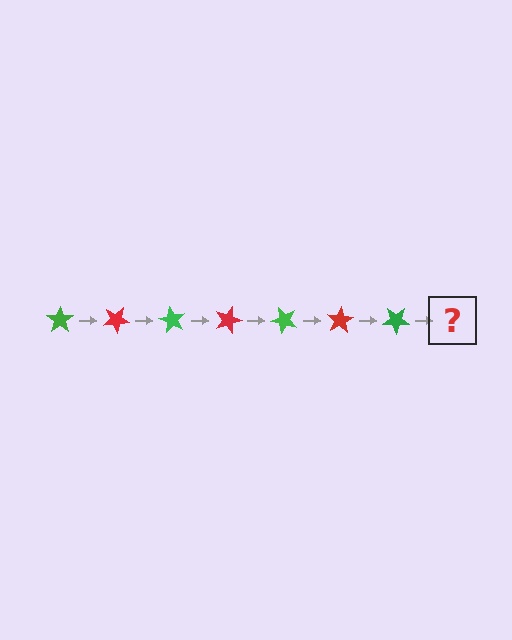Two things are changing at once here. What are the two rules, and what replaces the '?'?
The two rules are that it rotates 30 degrees each step and the color cycles through green and red. The '?' should be a red star, rotated 210 degrees from the start.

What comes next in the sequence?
The next element should be a red star, rotated 210 degrees from the start.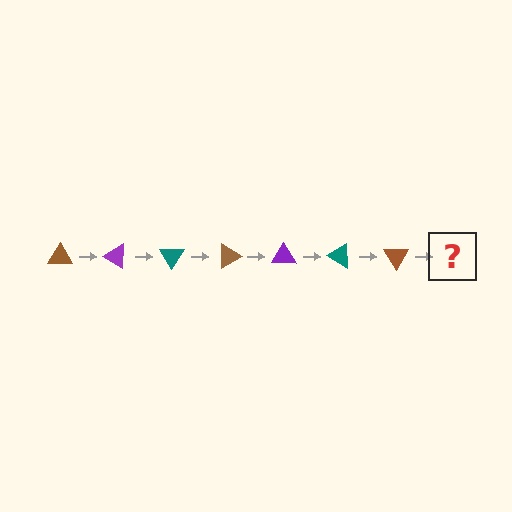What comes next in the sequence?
The next element should be a purple triangle, rotated 210 degrees from the start.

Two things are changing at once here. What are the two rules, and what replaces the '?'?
The two rules are that it rotates 30 degrees each step and the color cycles through brown, purple, and teal. The '?' should be a purple triangle, rotated 210 degrees from the start.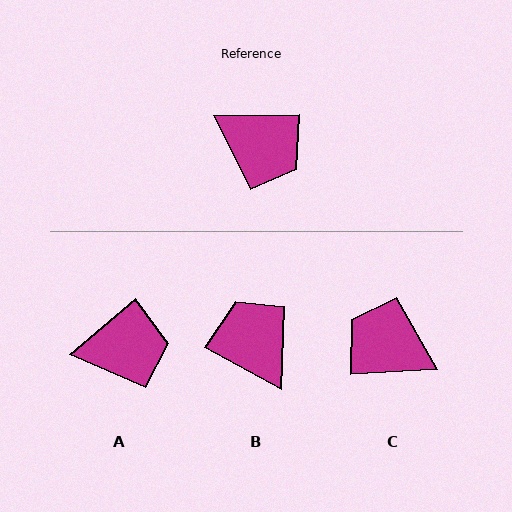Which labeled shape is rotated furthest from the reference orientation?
C, about 177 degrees away.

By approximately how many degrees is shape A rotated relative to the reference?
Approximately 39 degrees counter-clockwise.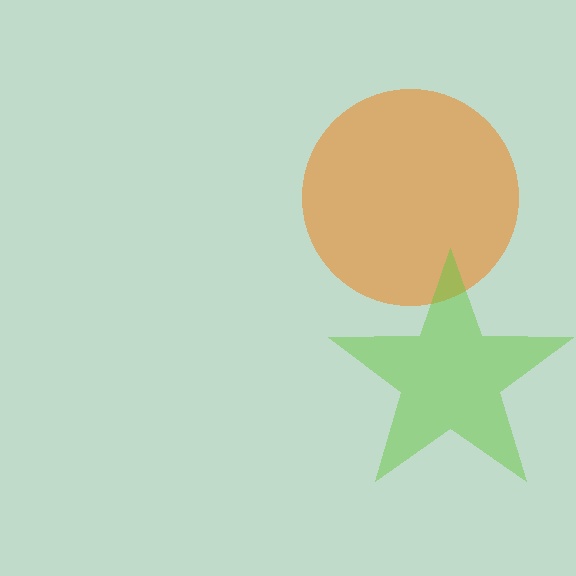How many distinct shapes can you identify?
There are 2 distinct shapes: an orange circle, a lime star.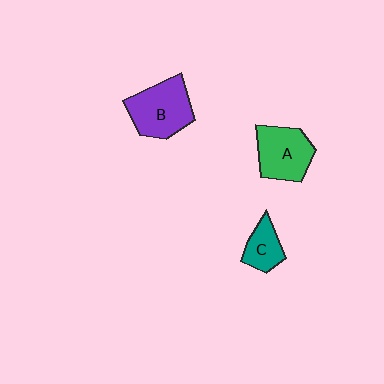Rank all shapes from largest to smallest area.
From largest to smallest: B (purple), A (green), C (teal).